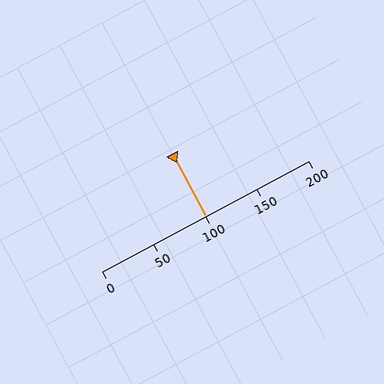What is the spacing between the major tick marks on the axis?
The major ticks are spaced 50 apart.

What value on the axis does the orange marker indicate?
The marker indicates approximately 100.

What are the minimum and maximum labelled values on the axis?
The axis runs from 0 to 200.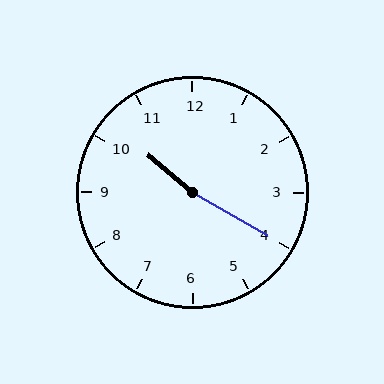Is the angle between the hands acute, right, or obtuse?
It is obtuse.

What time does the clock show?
10:20.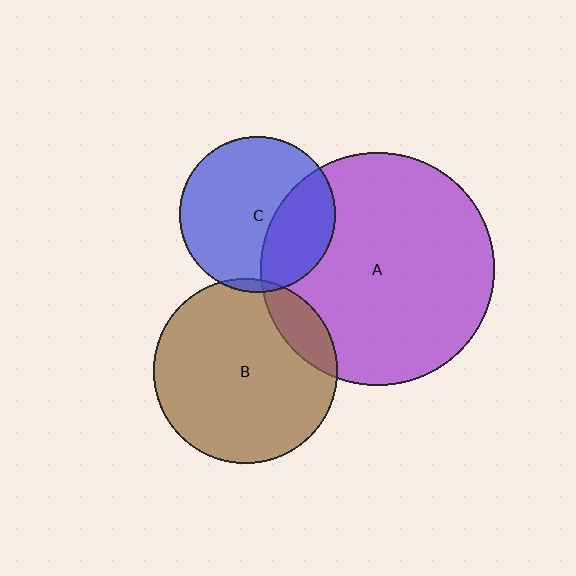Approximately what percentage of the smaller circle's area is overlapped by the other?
Approximately 5%.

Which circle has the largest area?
Circle A (purple).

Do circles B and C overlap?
Yes.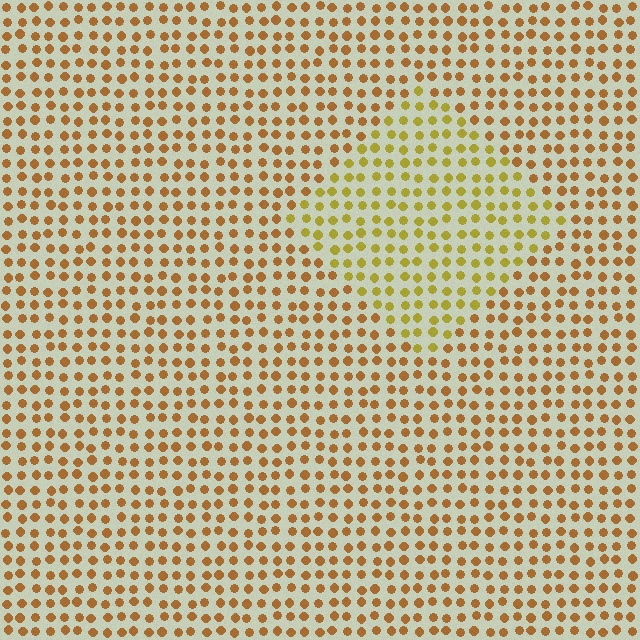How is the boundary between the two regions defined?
The boundary is defined purely by a slight shift in hue (about 28 degrees). Spacing, size, and orientation are identical on both sides.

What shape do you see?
I see a diamond.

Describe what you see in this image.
The image is filled with small brown elements in a uniform arrangement. A diamond-shaped region is visible where the elements are tinted to a slightly different hue, forming a subtle color boundary.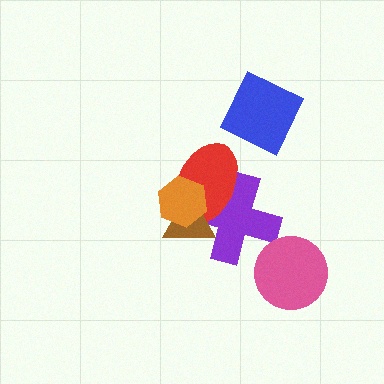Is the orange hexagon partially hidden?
No, no other shape covers it.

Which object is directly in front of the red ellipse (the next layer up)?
The brown triangle is directly in front of the red ellipse.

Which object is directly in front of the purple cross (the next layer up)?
The red ellipse is directly in front of the purple cross.